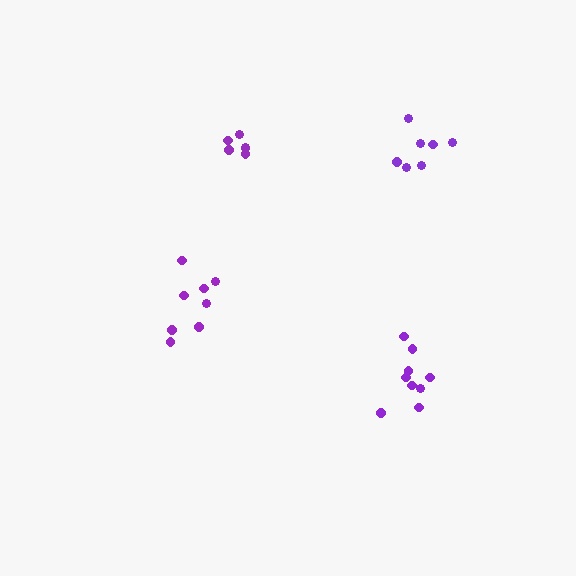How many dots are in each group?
Group 1: 6 dots, Group 2: 7 dots, Group 3: 9 dots, Group 4: 8 dots (30 total).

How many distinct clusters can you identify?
There are 4 distinct clusters.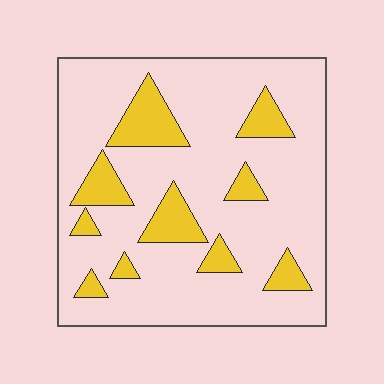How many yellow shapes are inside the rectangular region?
10.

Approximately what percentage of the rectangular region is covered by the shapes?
Approximately 20%.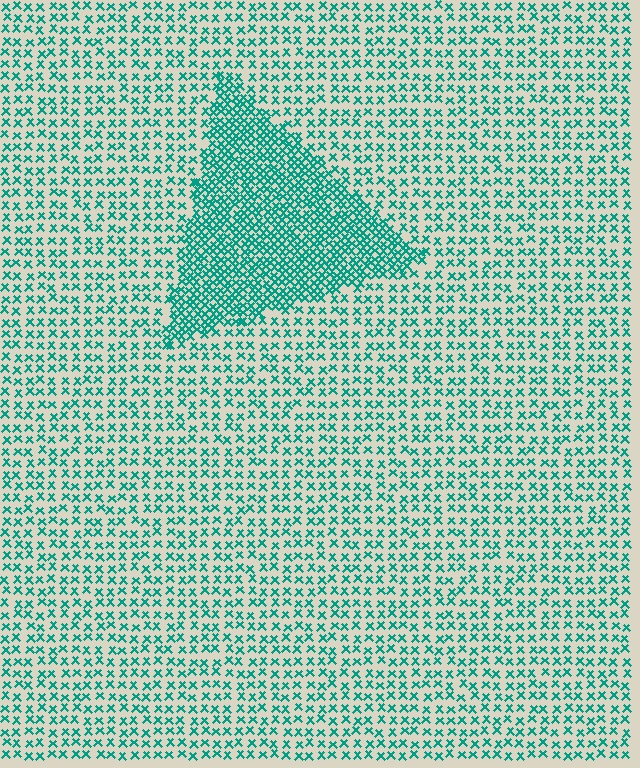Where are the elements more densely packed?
The elements are more densely packed inside the triangle boundary.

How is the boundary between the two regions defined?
The boundary is defined by a change in element density (approximately 2.3x ratio). All elements are the same color, size, and shape.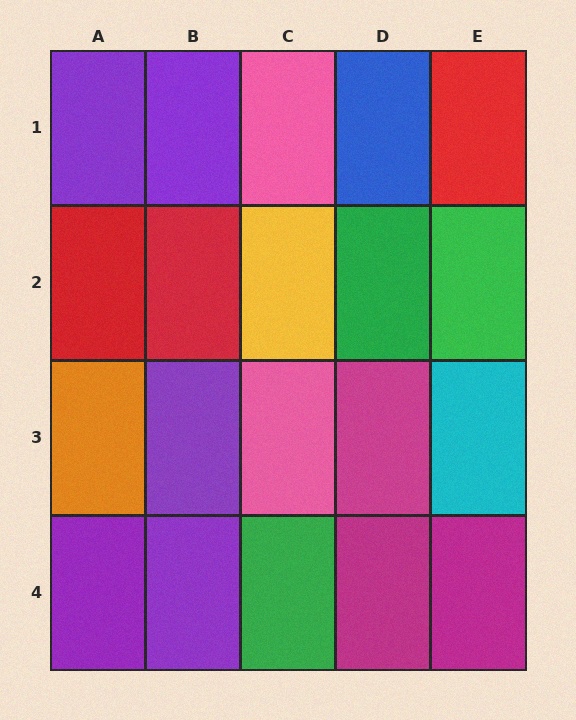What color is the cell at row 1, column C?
Pink.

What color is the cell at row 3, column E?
Cyan.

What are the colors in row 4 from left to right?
Purple, purple, green, magenta, magenta.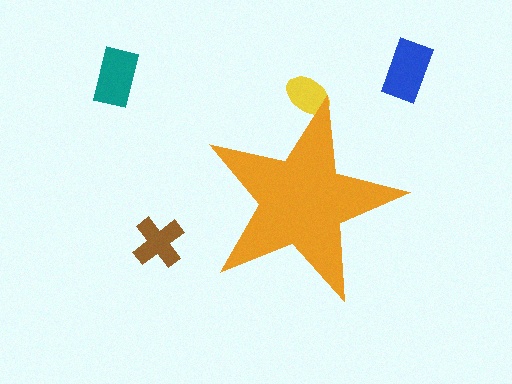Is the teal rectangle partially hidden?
No, the teal rectangle is fully visible.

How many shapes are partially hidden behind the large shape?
1 shape is partially hidden.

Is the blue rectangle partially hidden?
No, the blue rectangle is fully visible.